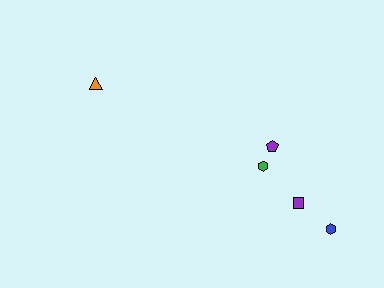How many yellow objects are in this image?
There are no yellow objects.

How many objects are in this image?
There are 5 objects.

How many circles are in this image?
There are no circles.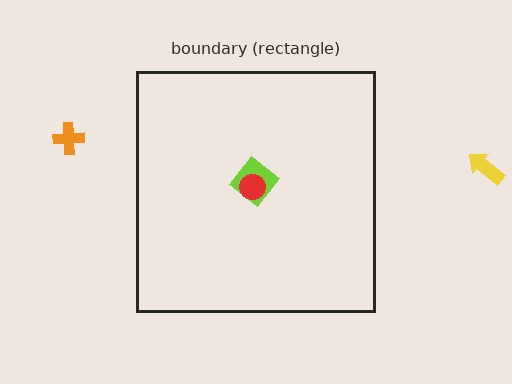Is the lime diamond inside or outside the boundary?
Inside.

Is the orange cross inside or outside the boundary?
Outside.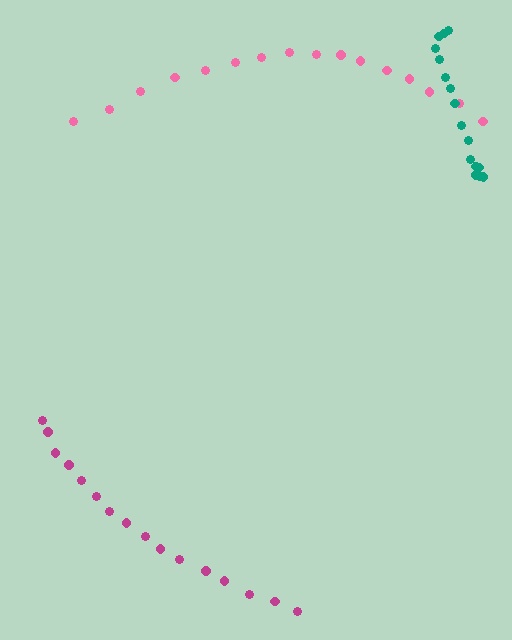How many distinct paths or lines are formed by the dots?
There are 3 distinct paths.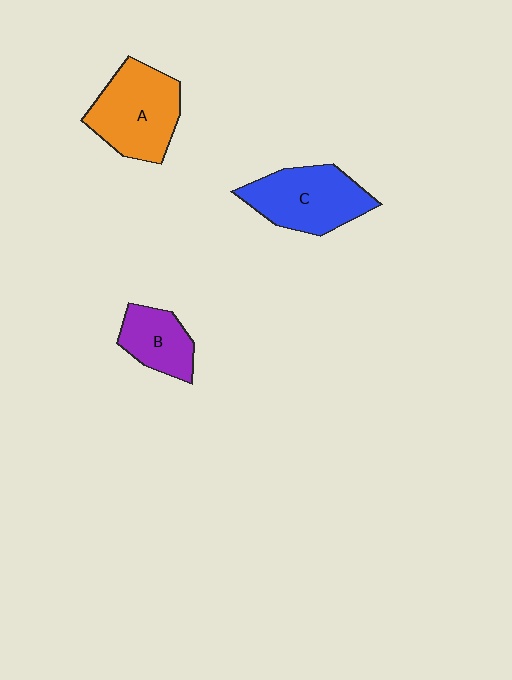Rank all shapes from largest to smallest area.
From largest to smallest: A (orange), C (blue), B (purple).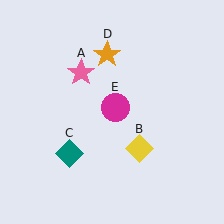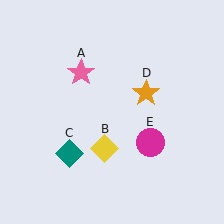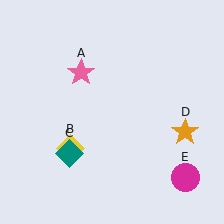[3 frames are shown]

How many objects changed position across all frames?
3 objects changed position: yellow diamond (object B), orange star (object D), magenta circle (object E).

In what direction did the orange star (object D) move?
The orange star (object D) moved down and to the right.